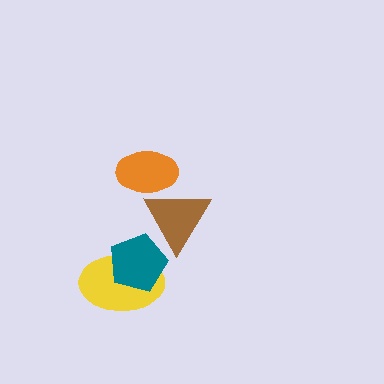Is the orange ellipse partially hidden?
No, no other shape covers it.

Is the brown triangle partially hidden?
Yes, it is partially covered by another shape.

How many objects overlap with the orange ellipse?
1 object overlaps with the orange ellipse.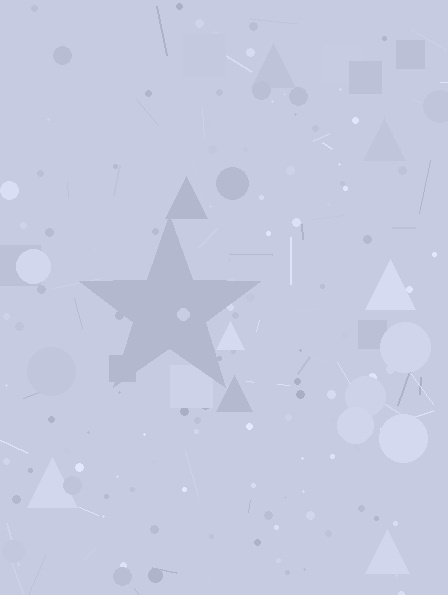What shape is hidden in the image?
A star is hidden in the image.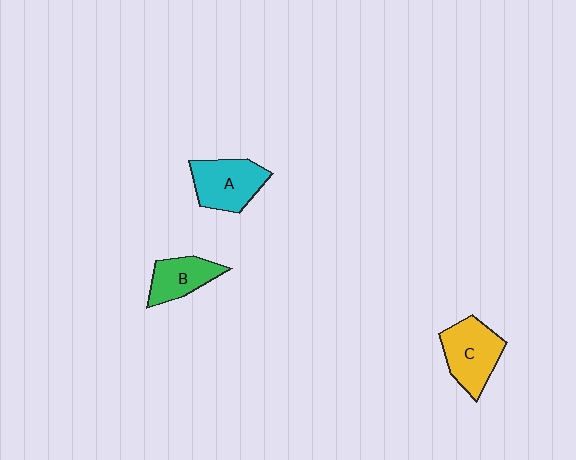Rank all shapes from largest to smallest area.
From largest to smallest: C (yellow), A (cyan), B (green).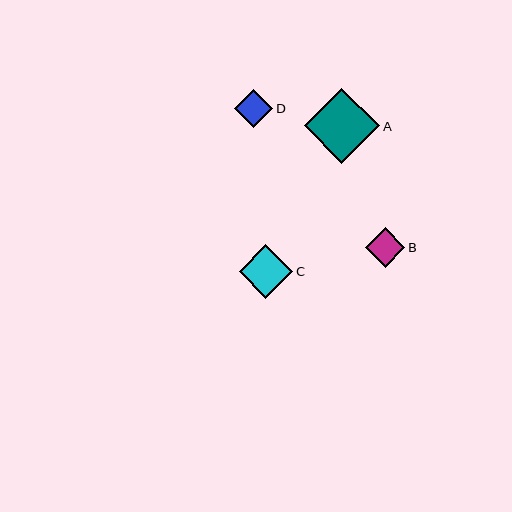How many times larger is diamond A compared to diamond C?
Diamond A is approximately 1.4 times the size of diamond C.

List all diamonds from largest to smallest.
From largest to smallest: A, C, B, D.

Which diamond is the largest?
Diamond A is the largest with a size of approximately 75 pixels.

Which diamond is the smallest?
Diamond D is the smallest with a size of approximately 38 pixels.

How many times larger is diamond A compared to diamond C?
Diamond A is approximately 1.4 times the size of diamond C.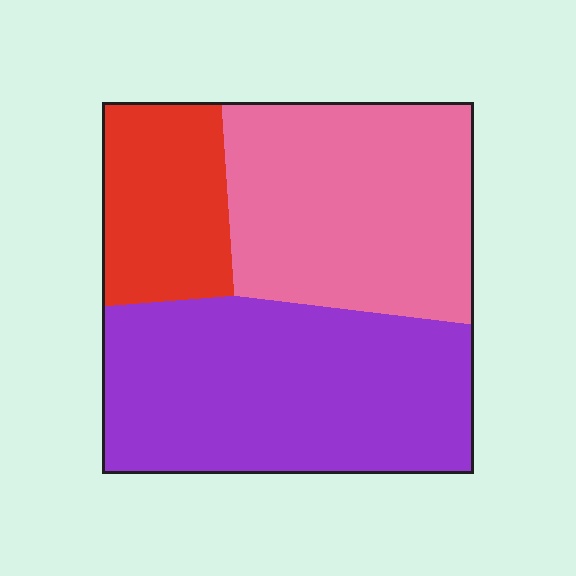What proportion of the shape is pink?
Pink covers around 35% of the shape.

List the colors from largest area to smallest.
From largest to smallest: purple, pink, red.